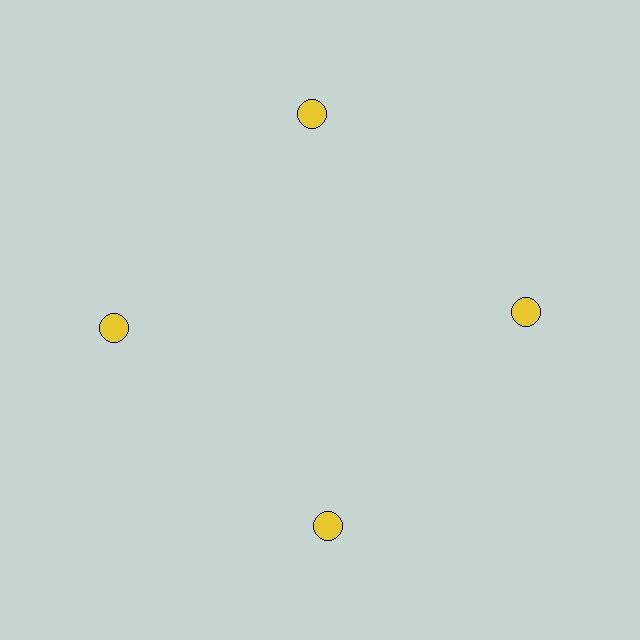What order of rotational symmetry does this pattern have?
This pattern has 4-fold rotational symmetry.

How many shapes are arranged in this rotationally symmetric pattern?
There are 4 shapes, arranged in 4 groups of 1.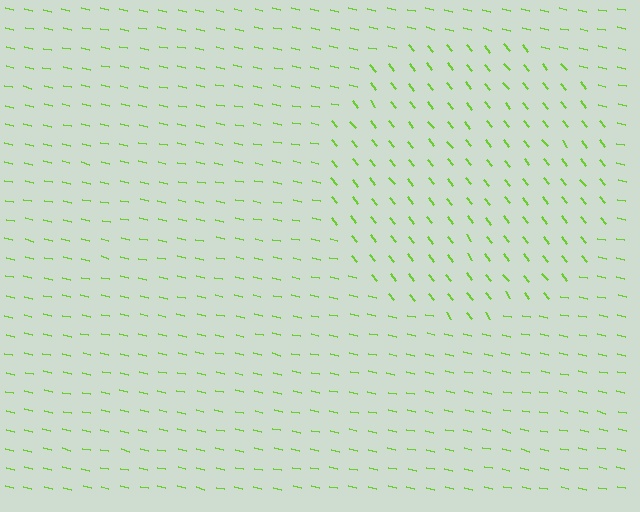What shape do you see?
I see a circle.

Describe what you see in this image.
The image is filled with small lime line segments. A circle region in the image has lines oriented differently from the surrounding lines, creating a visible texture boundary.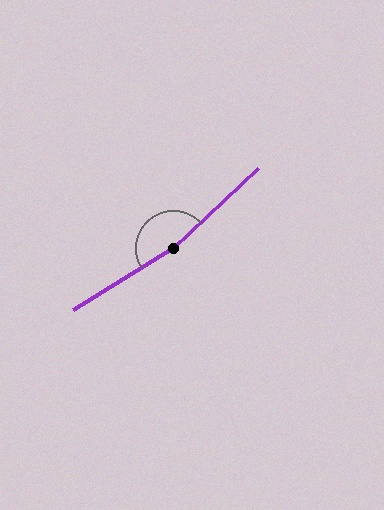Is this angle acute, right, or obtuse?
It is obtuse.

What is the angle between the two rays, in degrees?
Approximately 168 degrees.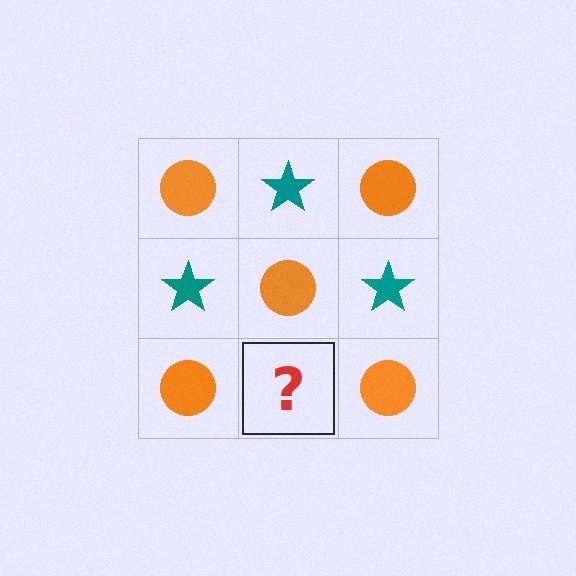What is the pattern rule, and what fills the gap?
The rule is that it alternates orange circle and teal star in a checkerboard pattern. The gap should be filled with a teal star.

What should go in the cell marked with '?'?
The missing cell should contain a teal star.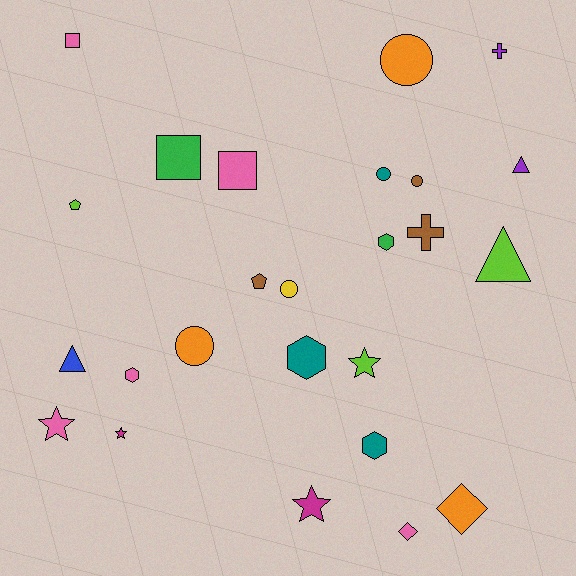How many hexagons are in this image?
There are 4 hexagons.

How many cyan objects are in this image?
There are no cyan objects.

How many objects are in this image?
There are 25 objects.